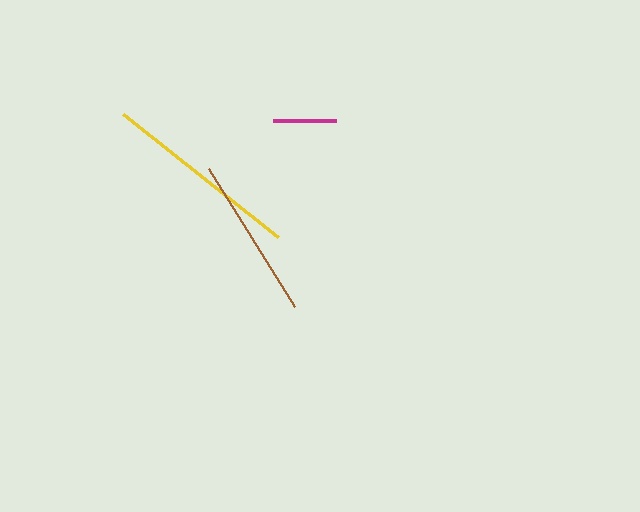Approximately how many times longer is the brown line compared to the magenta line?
The brown line is approximately 2.6 times the length of the magenta line.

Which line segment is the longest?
The yellow line is the longest at approximately 198 pixels.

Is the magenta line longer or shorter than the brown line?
The brown line is longer than the magenta line.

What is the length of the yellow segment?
The yellow segment is approximately 198 pixels long.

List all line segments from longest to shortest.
From longest to shortest: yellow, brown, magenta.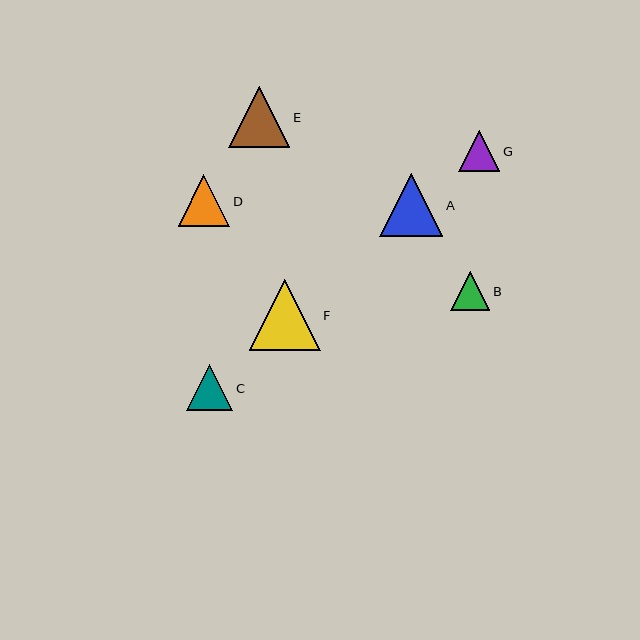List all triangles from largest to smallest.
From largest to smallest: F, A, E, D, C, G, B.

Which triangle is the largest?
Triangle F is the largest with a size of approximately 71 pixels.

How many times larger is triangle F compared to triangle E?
Triangle F is approximately 1.2 times the size of triangle E.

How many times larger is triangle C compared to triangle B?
Triangle C is approximately 1.2 times the size of triangle B.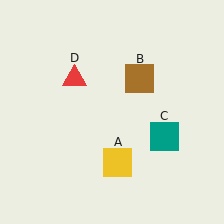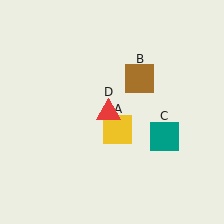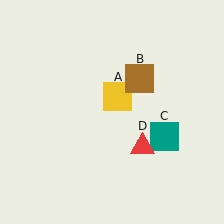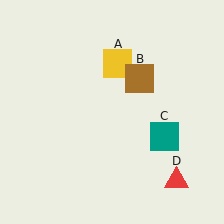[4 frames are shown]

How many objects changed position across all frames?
2 objects changed position: yellow square (object A), red triangle (object D).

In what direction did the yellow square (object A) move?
The yellow square (object A) moved up.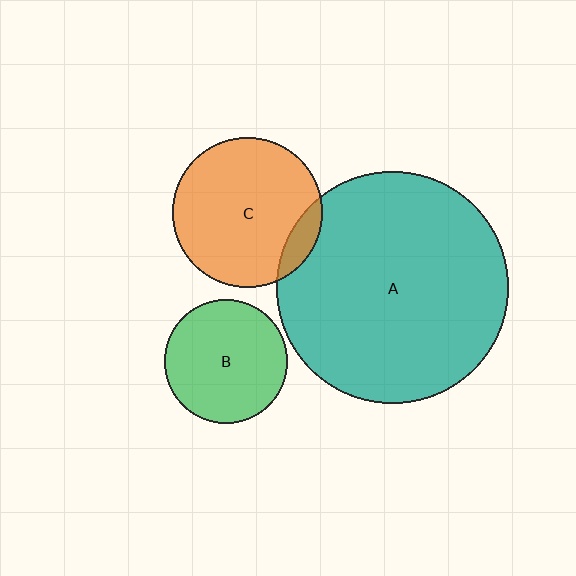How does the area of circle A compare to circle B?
Approximately 3.5 times.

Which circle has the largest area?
Circle A (teal).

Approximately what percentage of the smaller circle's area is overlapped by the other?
Approximately 10%.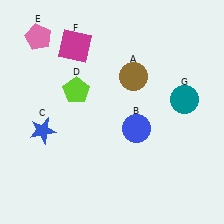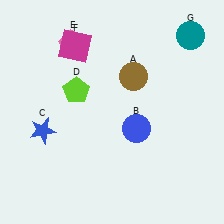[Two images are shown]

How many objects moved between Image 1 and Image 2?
2 objects moved between the two images.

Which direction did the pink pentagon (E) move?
The pink pentagon (E) moved right.